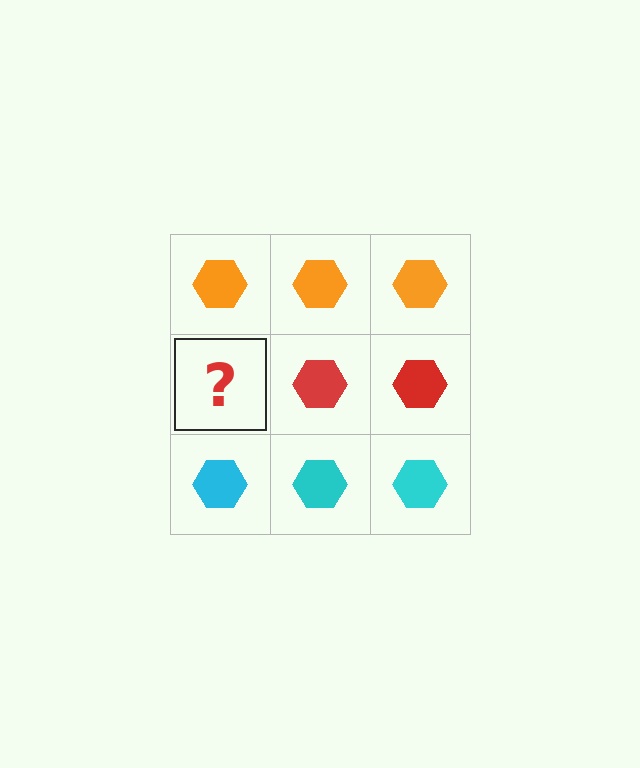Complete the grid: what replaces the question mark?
The question mark should be replaced with a red hexagon.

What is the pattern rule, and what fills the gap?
The rule is that each row has a consistent color. The gap should be filled with a red hexagon.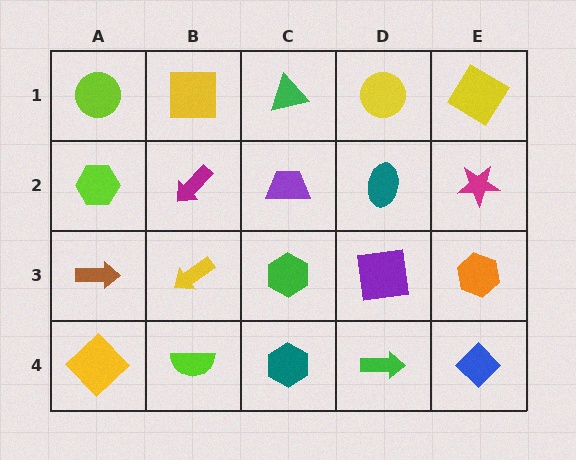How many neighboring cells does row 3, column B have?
4.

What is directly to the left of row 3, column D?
A green hexagon.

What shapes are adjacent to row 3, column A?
A lime hexagon (row 2, column A), a yellow diamond (row 4, column A), a yellow arrow (row 3, column B).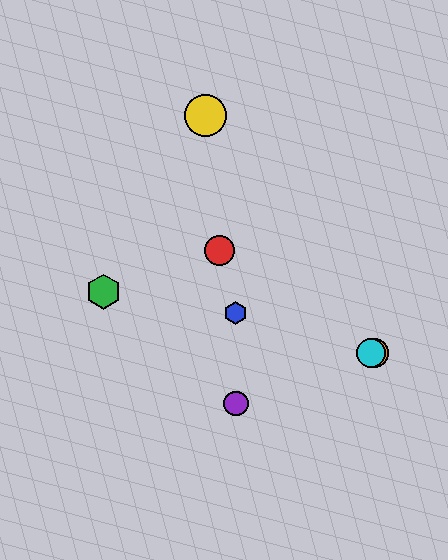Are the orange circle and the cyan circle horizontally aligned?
Yes, both are at y≈353.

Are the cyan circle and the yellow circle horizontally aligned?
No, the cyan circle is at y≈353 and the yellow circle is at y≈115.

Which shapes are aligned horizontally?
The orange circle, the cyan circle are aligned horizontally.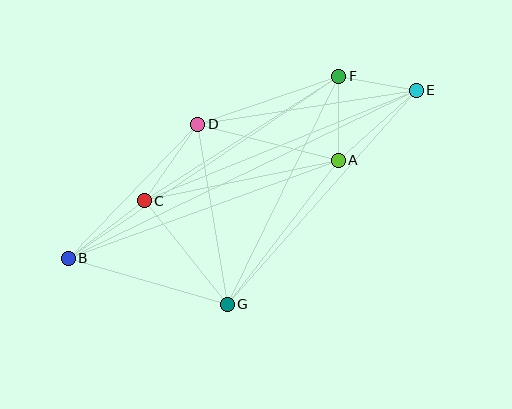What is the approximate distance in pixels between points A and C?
The distance between A and C is approximately 198 pixels.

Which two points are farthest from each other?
Points B and E are farthest from each other.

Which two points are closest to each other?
Points E and F are closest to each other.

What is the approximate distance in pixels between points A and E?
The distance between A and E is approximately 104 pixels.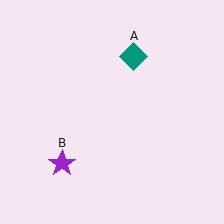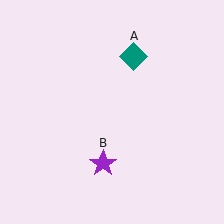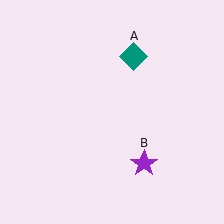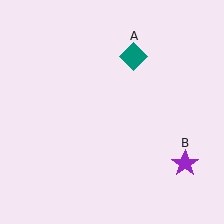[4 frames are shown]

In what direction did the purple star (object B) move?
The purple star (object B) moved right.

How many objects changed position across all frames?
1 object changed position: purple star (object B).